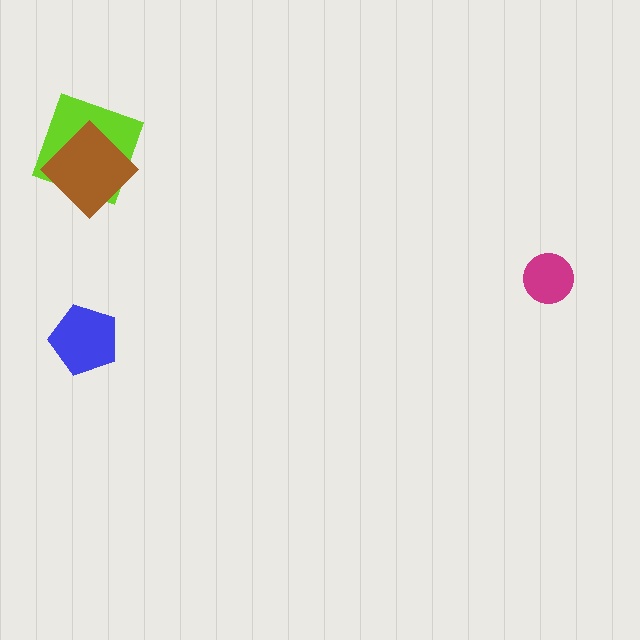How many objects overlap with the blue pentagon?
0 objects overlap with the blue pentagon.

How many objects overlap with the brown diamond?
1 object overlaps with the brown diamond.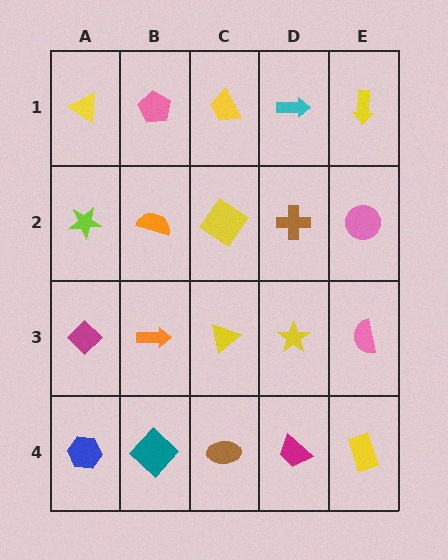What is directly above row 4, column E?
A pink semicircle.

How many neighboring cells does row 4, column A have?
2.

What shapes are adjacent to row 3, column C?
A yellow diamond (row 2, column C), a brown ellipse (row 4, column C), an orange arrow (row 3, column B), a yellow star (row 3, column D).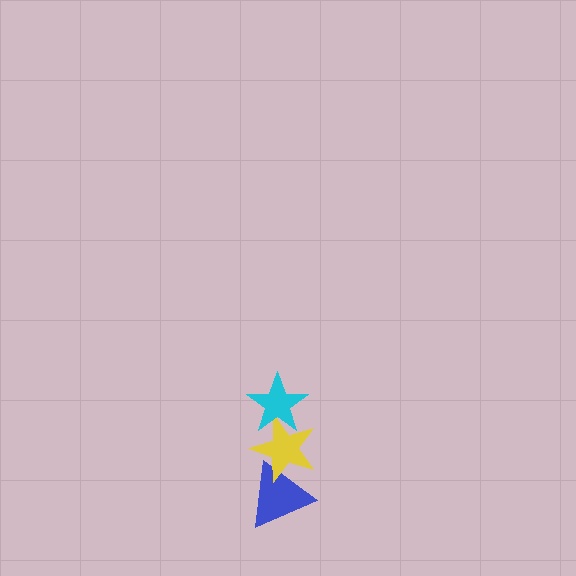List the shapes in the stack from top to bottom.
From top to bottom: the cyan star, the yellow star, the blue triangle.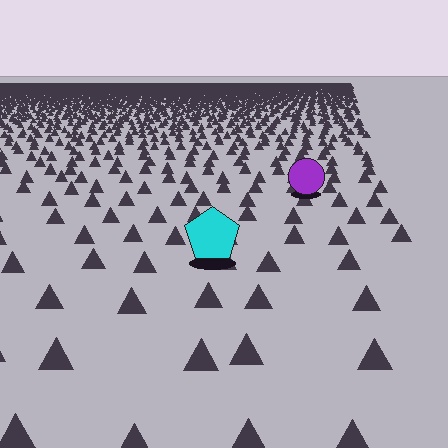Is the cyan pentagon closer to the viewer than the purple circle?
Yes. The cyan pentagon is closer — you can tell from the texture gradient: the ground texture is coarser near it.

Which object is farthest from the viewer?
The purple circle is farthest from the viewer. It appears smaller and the ground texture around it is denser.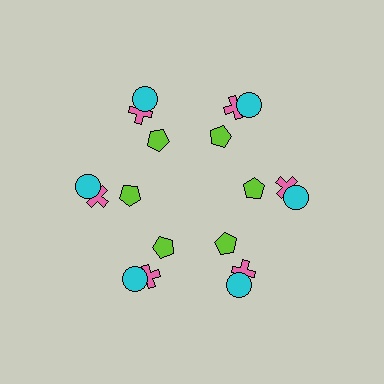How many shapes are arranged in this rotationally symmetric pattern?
There are 18 shapes, arranged in 6 groups of 3.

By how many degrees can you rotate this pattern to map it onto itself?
The pattern maps onto itself every 60 degrees of rotation.